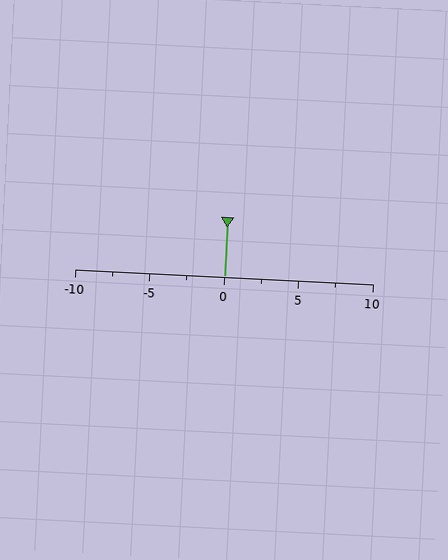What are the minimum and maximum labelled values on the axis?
The axis runs from -10 to 10.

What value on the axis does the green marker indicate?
The marker indicates approximately 0.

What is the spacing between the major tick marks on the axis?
The major ticks are spaced 5 apart.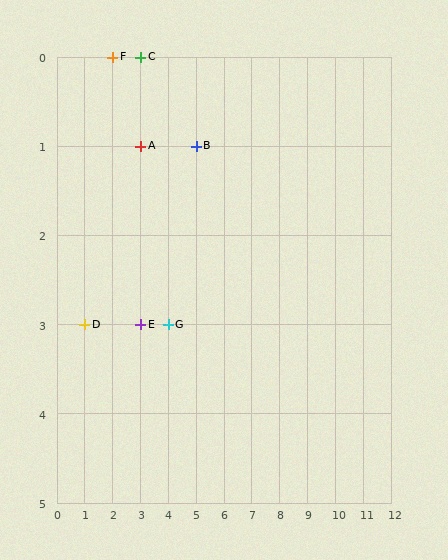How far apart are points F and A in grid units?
Points F and A are 1 column and 1 row apart (about 1.4 grid units diagonally).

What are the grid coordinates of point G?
Point G is at grid coordinates (4, 3).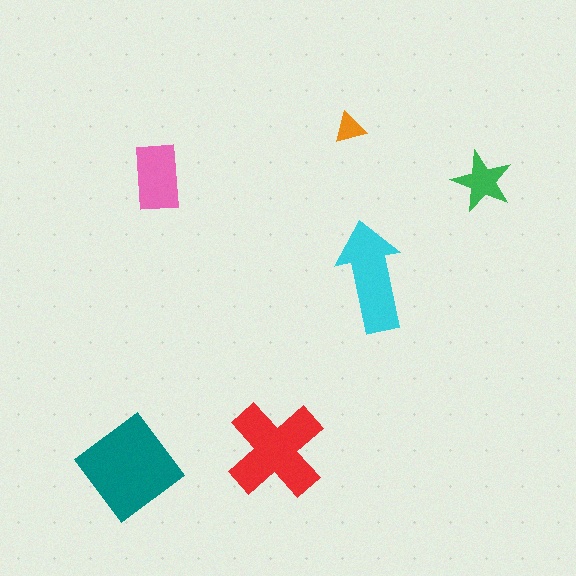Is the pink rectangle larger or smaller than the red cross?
Smaller.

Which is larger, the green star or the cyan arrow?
The cyan arrow.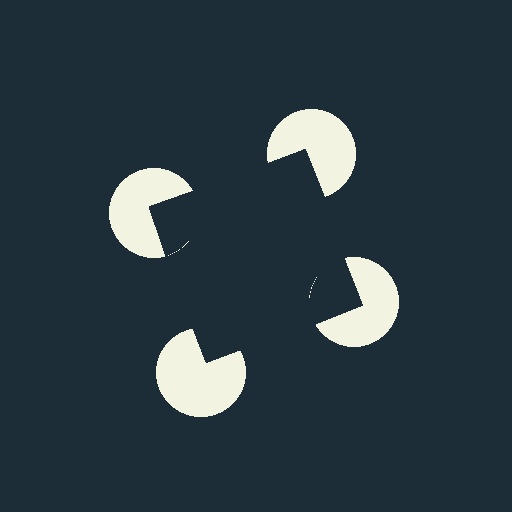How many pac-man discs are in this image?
There are 4 — one at each vertex of the illusory square.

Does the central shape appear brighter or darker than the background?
It typically appears slightly darker than the background, even though no actual brightness change is drawn.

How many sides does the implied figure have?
4 sides.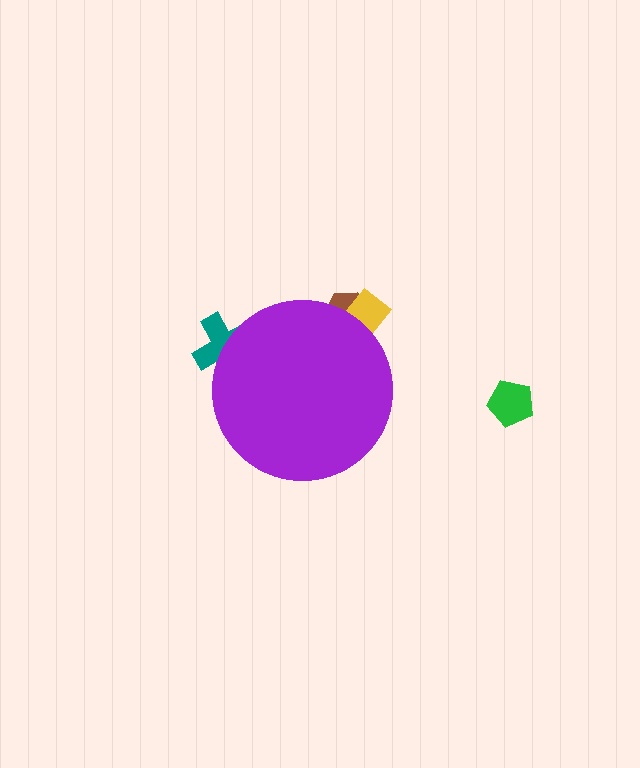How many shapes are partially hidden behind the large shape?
3 shapes are partially hidden.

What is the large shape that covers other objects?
A purple circle.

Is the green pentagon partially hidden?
No, the green pentagon is fully visible.